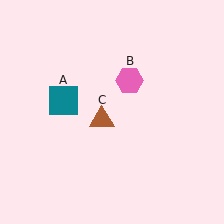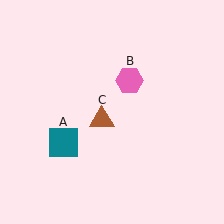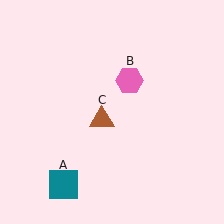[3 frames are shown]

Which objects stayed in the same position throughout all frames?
Pink hexagon (object B) and brown triangle (object C) remained stationary.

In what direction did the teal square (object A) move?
The teal square (object A) moved down.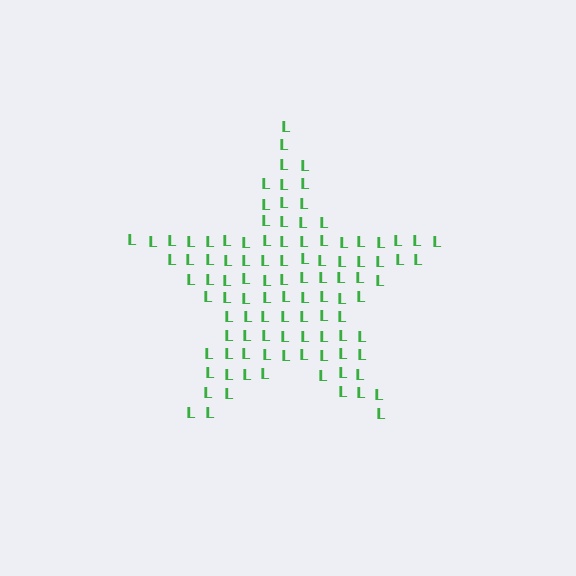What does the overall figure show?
The overall figure shows a star.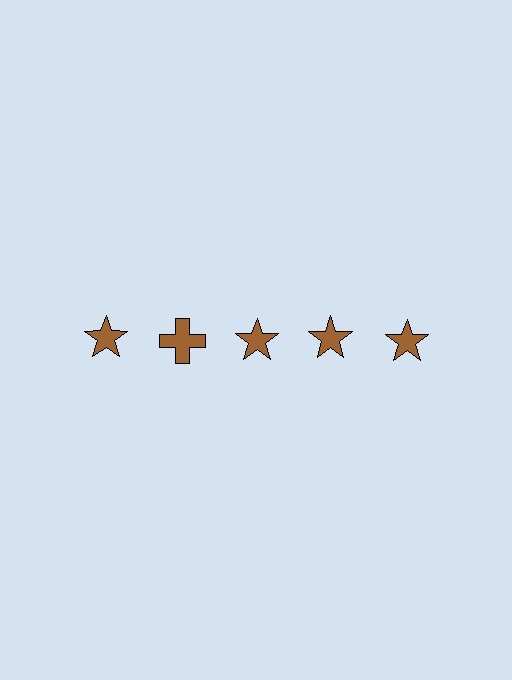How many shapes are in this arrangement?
There are 5 shapes arranged in a grid pattern.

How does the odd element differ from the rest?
It has a different shape: cross instead of star.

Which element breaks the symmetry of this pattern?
The brown cross in the top row, second from left column breaks the symmetry. All other shapes are brown stars.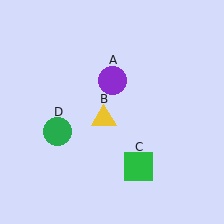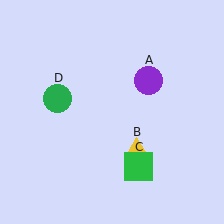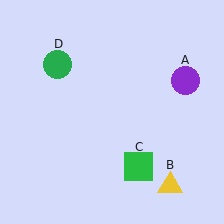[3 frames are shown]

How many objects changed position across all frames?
3 objects changed position: purple circle (object A), yellow triangle (object B), green circle (object D).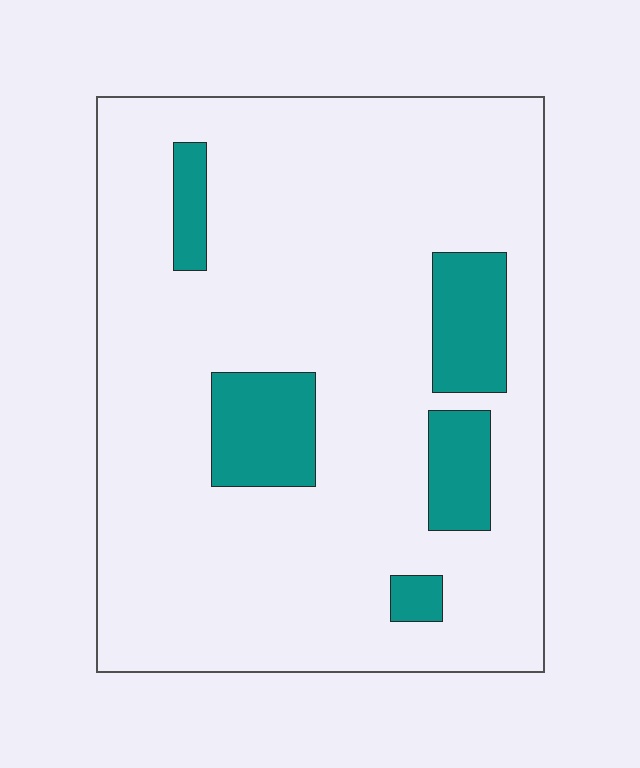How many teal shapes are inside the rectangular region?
5.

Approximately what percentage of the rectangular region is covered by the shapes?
Approximately 15%.